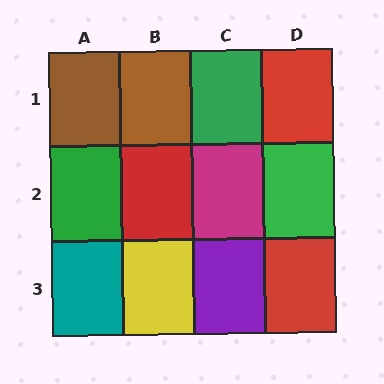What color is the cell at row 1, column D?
Red.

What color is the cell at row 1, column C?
Green.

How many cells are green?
3 cells are green.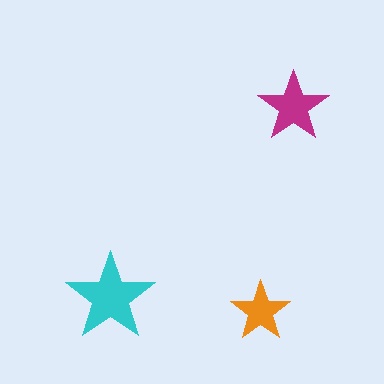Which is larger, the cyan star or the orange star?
The cyan one.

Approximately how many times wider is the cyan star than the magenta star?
About 1.5 times wider.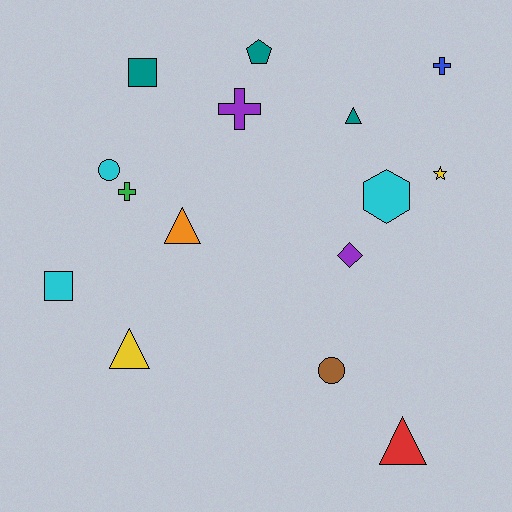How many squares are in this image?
There are 2 squares.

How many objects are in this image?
There are 15 objects.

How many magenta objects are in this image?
There are no magenta objects.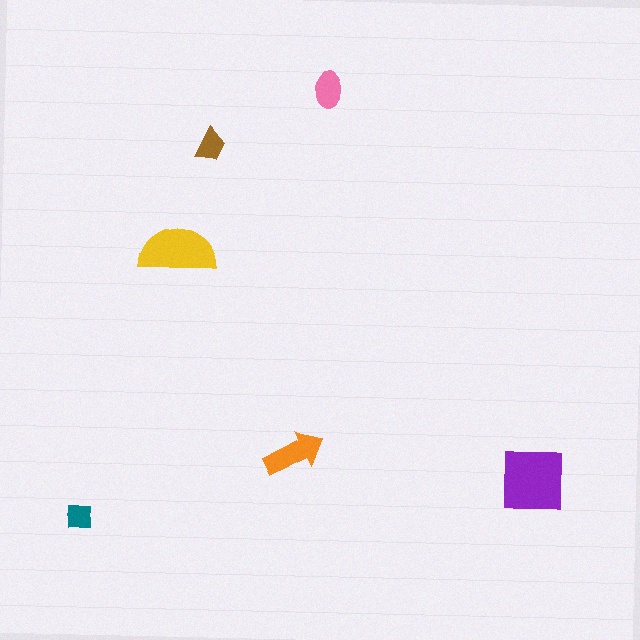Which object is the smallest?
The teal square.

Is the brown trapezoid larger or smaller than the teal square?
Larger.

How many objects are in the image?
There are 6 objects in the image.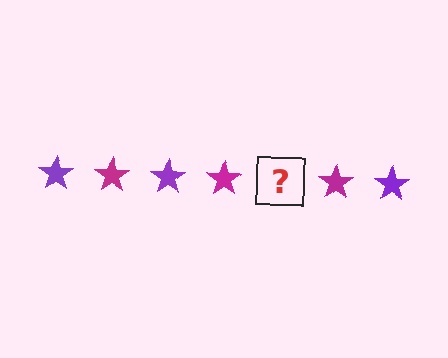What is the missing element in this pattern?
The missing element is a purple star.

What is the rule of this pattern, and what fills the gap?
The rule is that the pattern cycles through purple, magenta stars. The gap should be filled with a purple star.